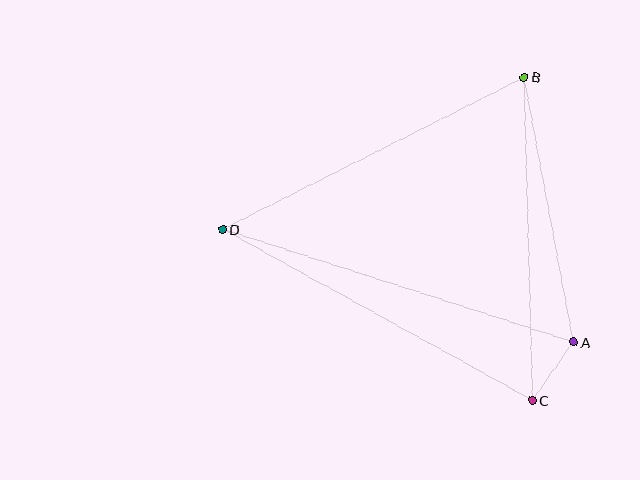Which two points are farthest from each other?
Points A and D are farthest from each other.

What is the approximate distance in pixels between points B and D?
The distance between B and D is approximately 338 pixels.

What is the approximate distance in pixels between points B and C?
The distance between B and C is approximately 323 pixels.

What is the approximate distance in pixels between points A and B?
The distance between A and B is approximately 270 pixels.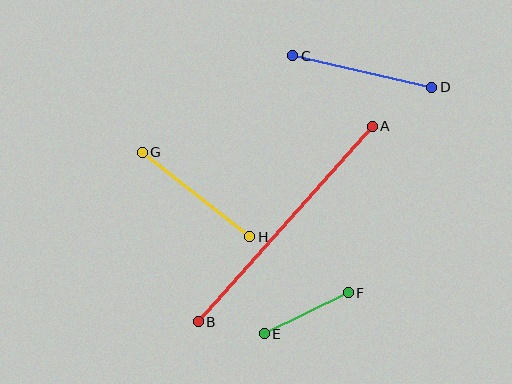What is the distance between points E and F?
The distance is approximately 94 pixels.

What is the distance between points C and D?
The distance is approximately 143 pixels.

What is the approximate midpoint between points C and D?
The midpoint is at approximately (362, 72) pixels.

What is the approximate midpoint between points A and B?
The midpoint is at approximately (285, 224) pixels.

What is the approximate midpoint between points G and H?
The midpoint is at approximately (196, 194) pixels.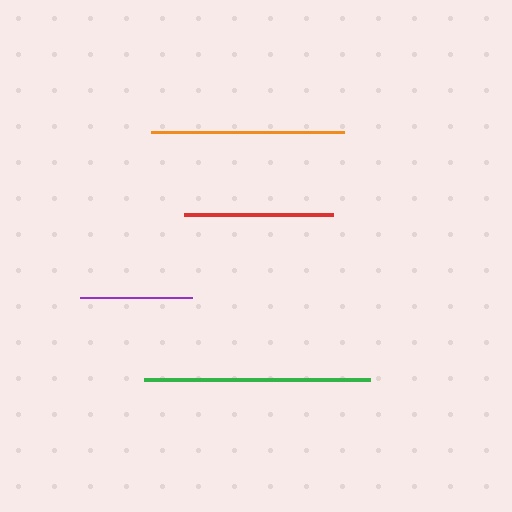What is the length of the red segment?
The red segment is approximately 148 pixels long.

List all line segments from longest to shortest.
From longest to shortest: green, orange, red, purple.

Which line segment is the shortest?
The purple line is the shortest at approximately 113 pixels.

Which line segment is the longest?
The green line is the longest at approximately 226 pixels.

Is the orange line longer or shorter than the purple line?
The orange line is longer than the purple line.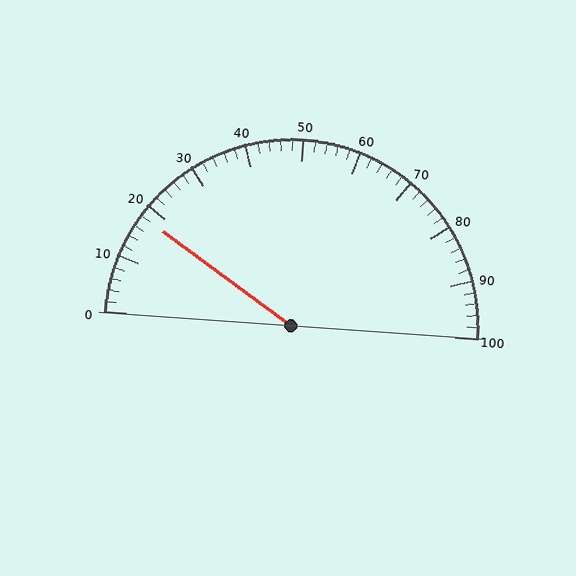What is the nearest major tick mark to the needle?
The nearest major tick mark is 20.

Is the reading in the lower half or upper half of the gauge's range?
The reading is in the lower half of the range (0 to 100).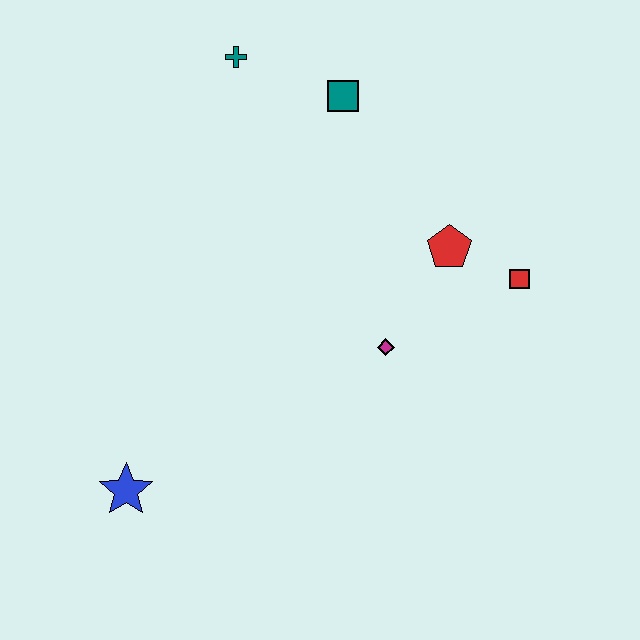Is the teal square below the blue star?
No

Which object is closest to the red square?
The red pentagon is closest to the red square.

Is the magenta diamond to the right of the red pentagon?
No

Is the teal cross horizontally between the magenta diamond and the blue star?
Yes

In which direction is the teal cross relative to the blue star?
The teal cross is above the blue star.